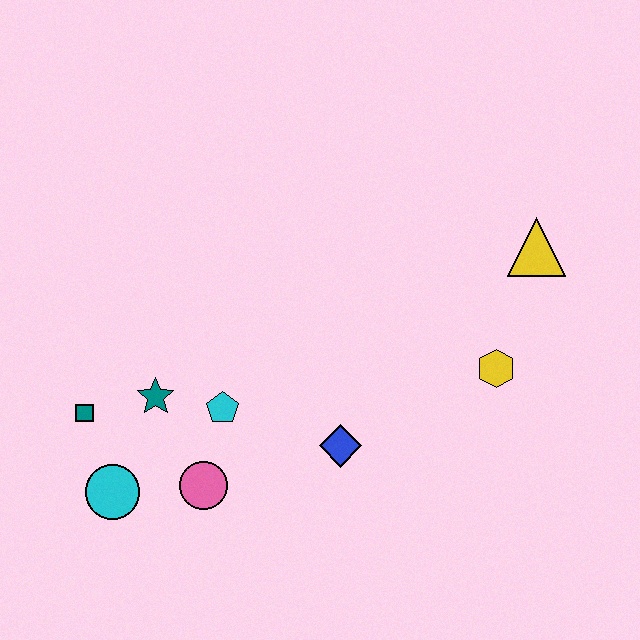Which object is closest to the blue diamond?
The cyan pentagon is closest to the blue diamond.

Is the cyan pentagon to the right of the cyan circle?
Yes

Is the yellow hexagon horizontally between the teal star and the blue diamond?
No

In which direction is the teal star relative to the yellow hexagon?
The teal star is to the left of the yellow hexagon.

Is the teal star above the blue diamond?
Yes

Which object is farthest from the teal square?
The yellow triangle is farthest from the teal square.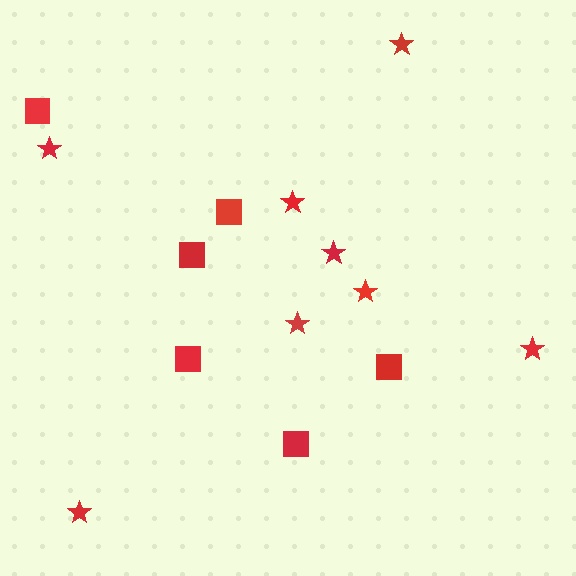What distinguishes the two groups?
There are 2 groups: one group of squares (6) and one group of stars (8).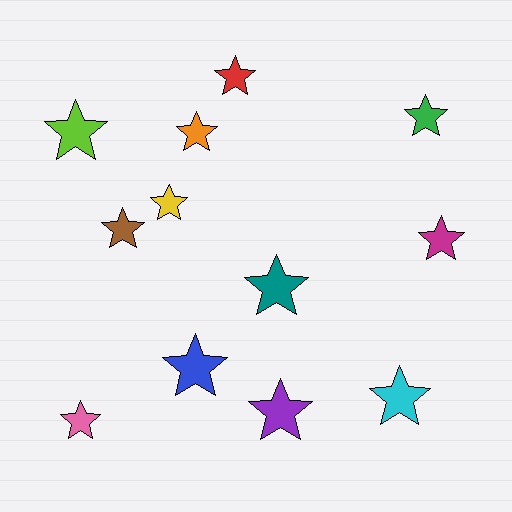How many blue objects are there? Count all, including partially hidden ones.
There is 1 blue object.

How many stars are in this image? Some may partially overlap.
There are 12 stars.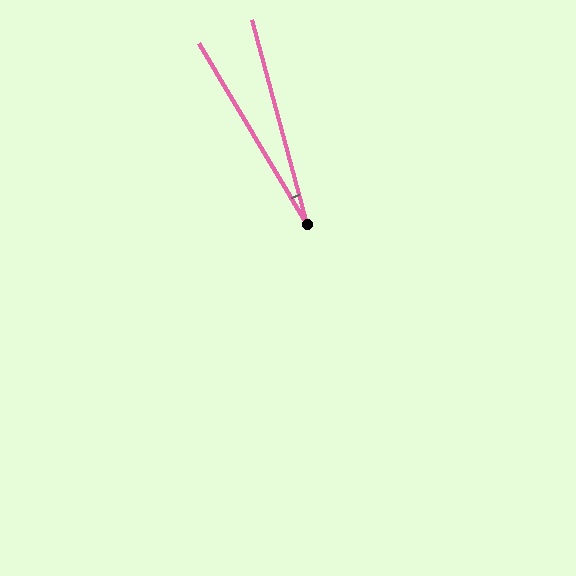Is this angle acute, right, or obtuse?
It is acute.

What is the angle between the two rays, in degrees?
Approximately 16 degrees.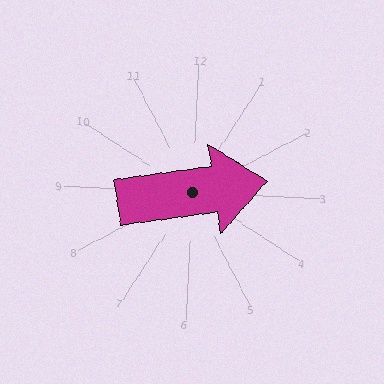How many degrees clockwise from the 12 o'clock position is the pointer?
Approximately 79 degrees.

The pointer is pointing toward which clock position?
Roughly 3 o'clock.